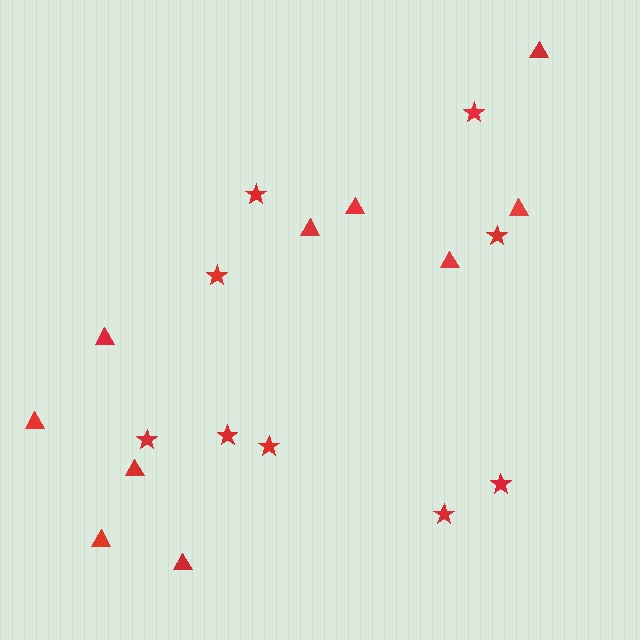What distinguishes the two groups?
There are 2 groups: one group of triangles (10) and one group of stars (9).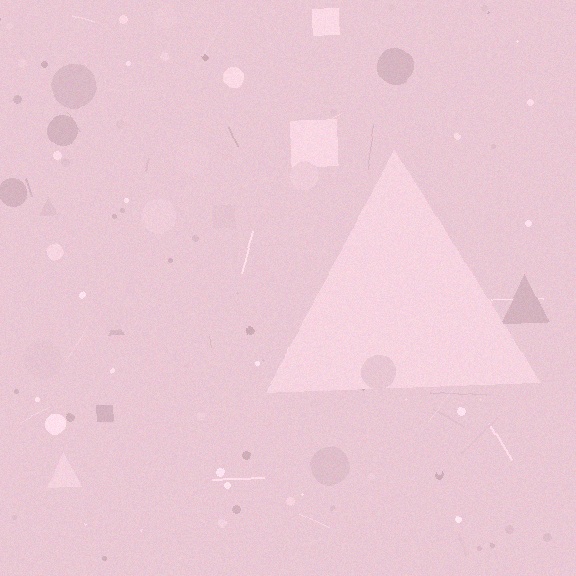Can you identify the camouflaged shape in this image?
The camouflaged shape is a triangle.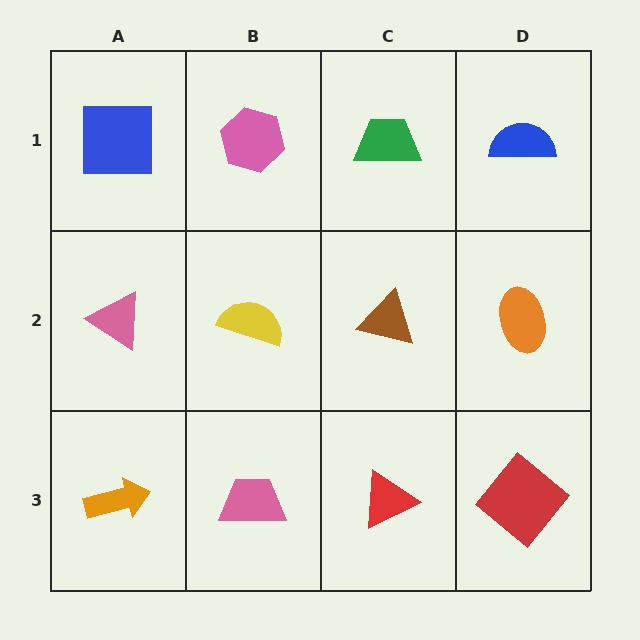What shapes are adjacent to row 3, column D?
An orange ellipse (row 2, column D), a red triangle (row 3, column C).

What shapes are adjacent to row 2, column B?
A pink hexagon (row 1, column B), a pink trapezoid (row 3, column B), a pink triangle (row 2, column A), a brown triangle (row 2, column C).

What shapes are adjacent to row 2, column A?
A blue square (row 1, column A), an orange arrow (row 3, column A), a yellow semicircle (row 2, column B).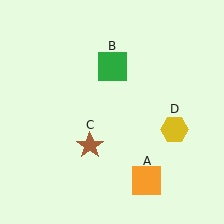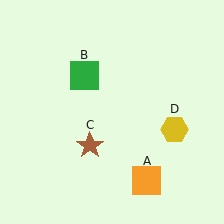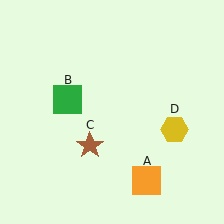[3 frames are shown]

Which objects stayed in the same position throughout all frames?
Orange square (object A) and brown star (object C) and yellow hexagon (object D) remained stationary.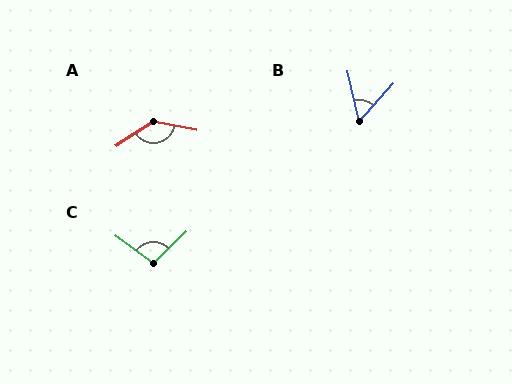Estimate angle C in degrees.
Approximately 99 degrees.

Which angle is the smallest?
B, at approximately 54 degrees.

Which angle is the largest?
A, at approximately 136 degrees.